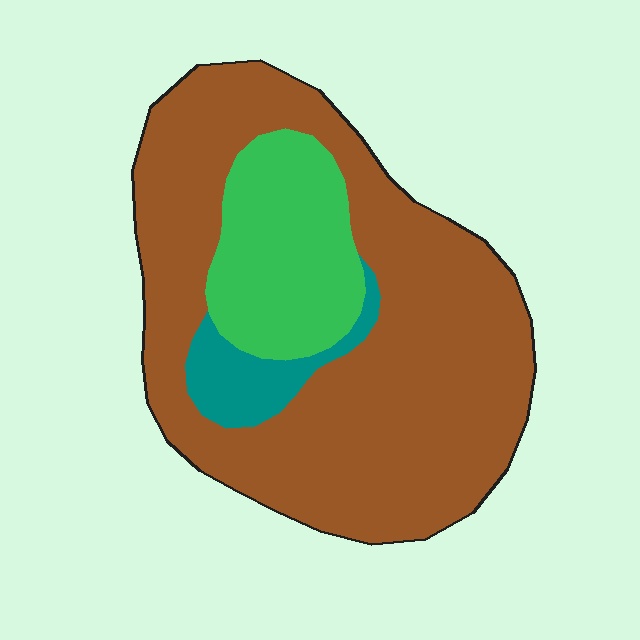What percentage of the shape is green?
Green takes up about one fifth (1/5) of the shape.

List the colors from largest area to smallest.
From largest to smallest: brown, green, teal.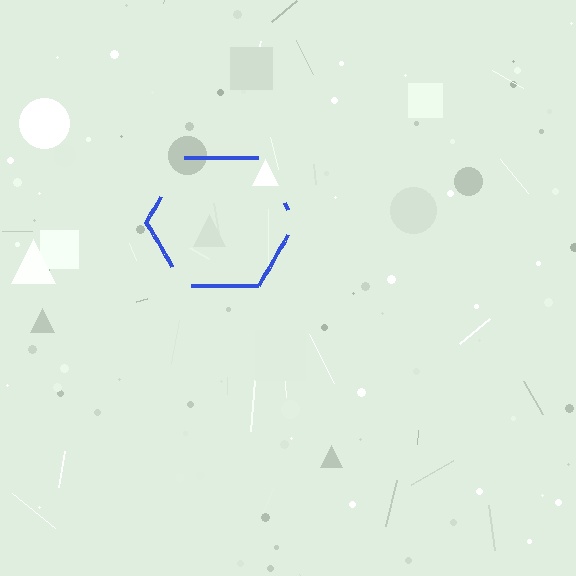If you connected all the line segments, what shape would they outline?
They would outline a hexagon.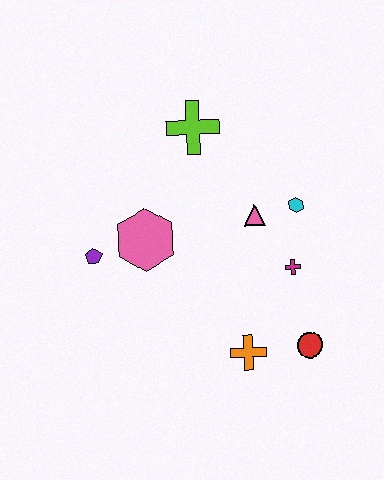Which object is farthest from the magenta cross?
The purple pentagon is farthest from the magenta cross.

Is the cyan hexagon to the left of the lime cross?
No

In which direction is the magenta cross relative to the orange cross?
The magenta cross is above the orange cross.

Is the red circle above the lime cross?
No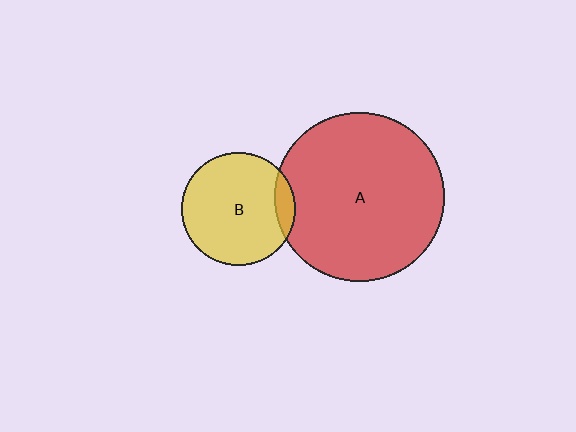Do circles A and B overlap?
Yes.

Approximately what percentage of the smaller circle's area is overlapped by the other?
Approximately 10%.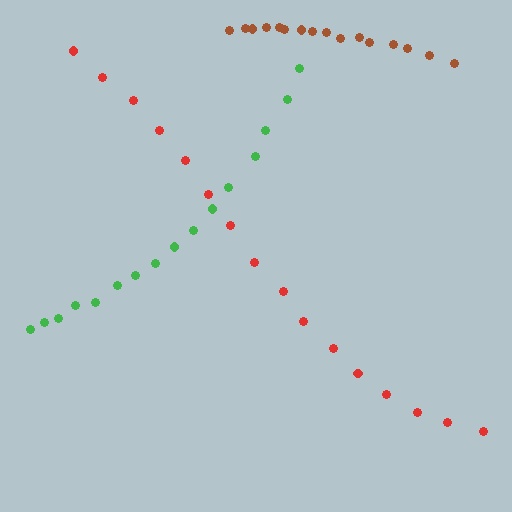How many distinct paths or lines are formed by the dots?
There are 3 distinct paths.